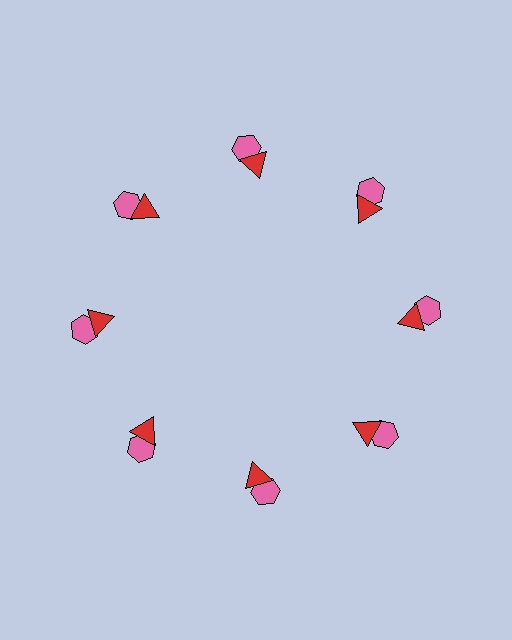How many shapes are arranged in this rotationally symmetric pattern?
There are 16 shapes, arranged in 8 groups of 2.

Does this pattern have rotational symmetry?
Yes, this pattern has 8-fold rotational symmetry. It looks the same after rotating 45 degrees around the center.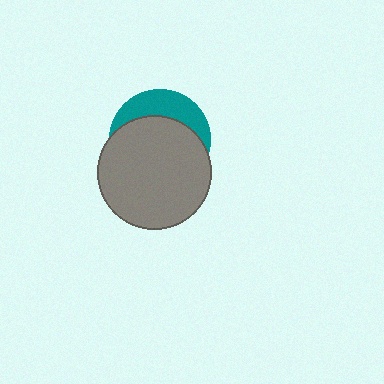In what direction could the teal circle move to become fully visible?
The teal circle could move up. That would shift it out from behind the gray circle entirely.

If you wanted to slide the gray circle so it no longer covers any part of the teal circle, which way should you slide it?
Slide it down — that is the most direct way to separate the two shapes.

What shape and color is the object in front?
The object in front is a gray circle.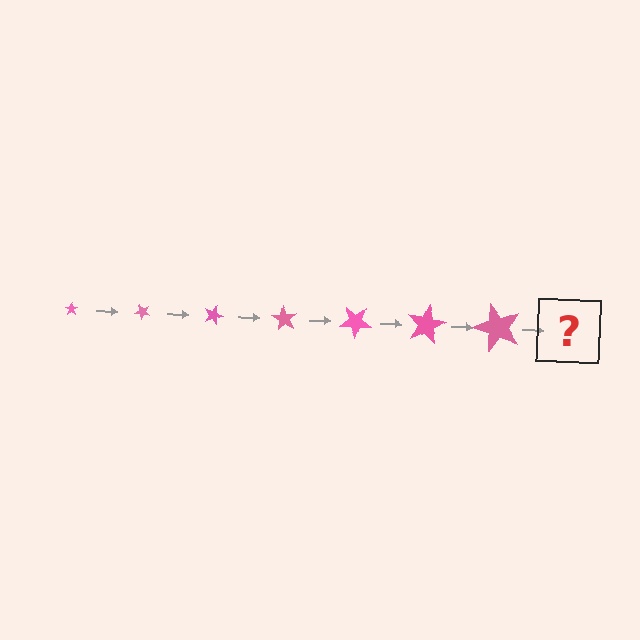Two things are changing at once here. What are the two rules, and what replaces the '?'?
The two rules are that the star grows larger each step and it rotates 45 degrees each step. The '?' should be a star, larger than the previous one and rotated 315 degrees from the start.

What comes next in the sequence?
The next element should be a star, larger than the previous one and rotated 315 degrees from the start.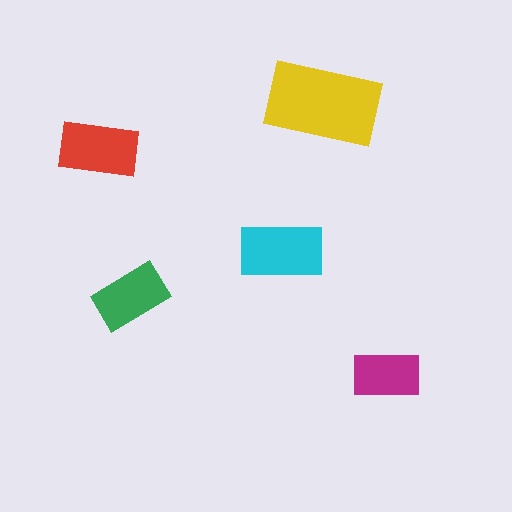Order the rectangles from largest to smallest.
the yellow one, the cyan one, the red one, the green one, the magenta one.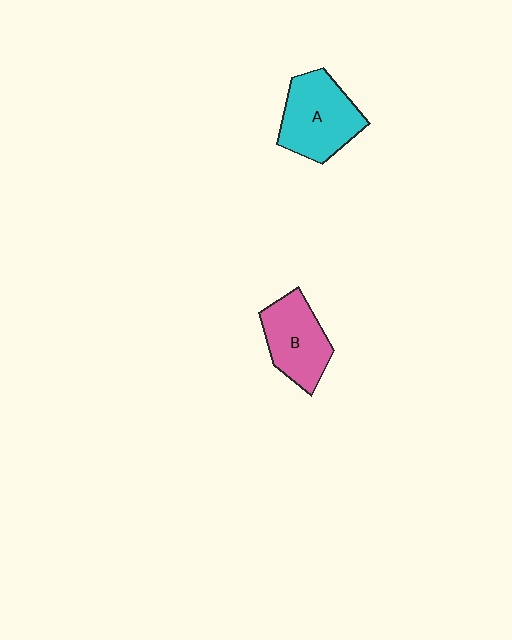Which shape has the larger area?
Shape A (cyan).